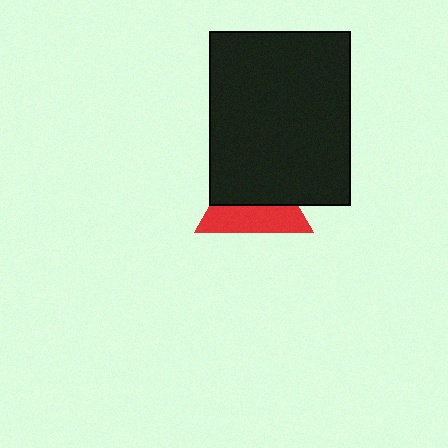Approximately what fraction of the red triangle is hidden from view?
Roughly 54% of the red triangle is hidden behind the black rectangle.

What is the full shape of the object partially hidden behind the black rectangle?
The partially hidden object is a red triangle.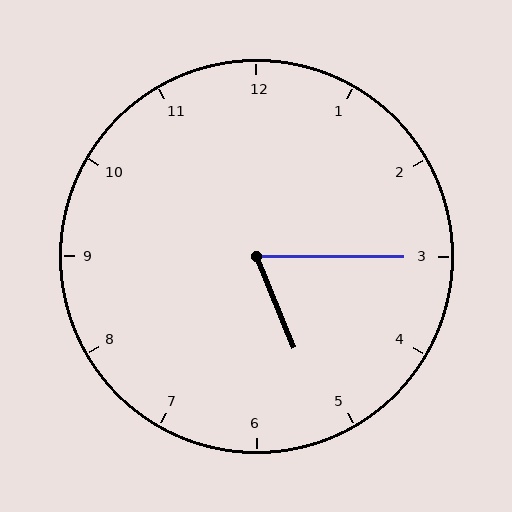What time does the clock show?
5:15.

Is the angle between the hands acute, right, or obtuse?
It is acute.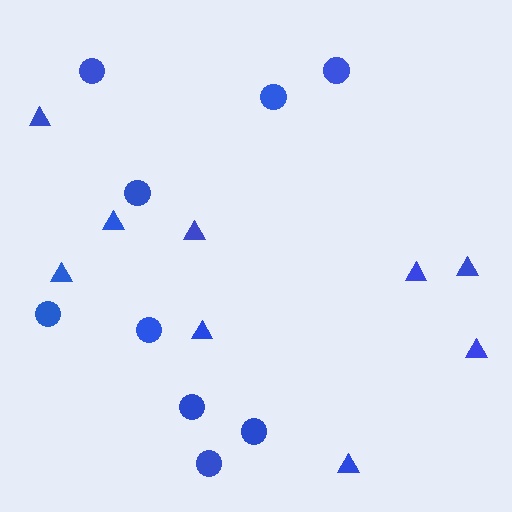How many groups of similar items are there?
There are 2 groups: one group of triangles (9) and one group of circles (9).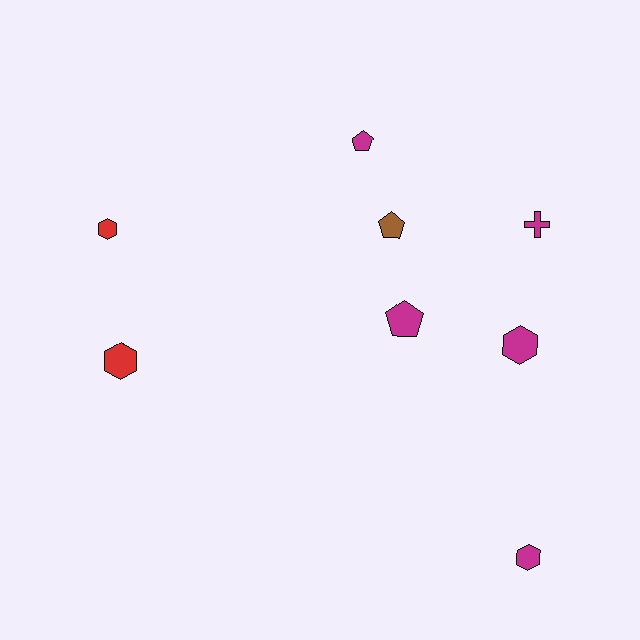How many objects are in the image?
There are 8 objects.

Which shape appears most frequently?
Hexagon, with 4 objects.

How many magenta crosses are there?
There is 1 magenta cross.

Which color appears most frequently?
Magenta, with 5 objects.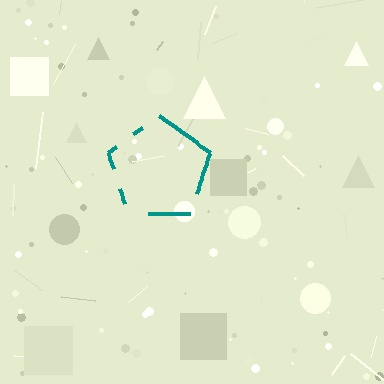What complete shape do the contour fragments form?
The contour fragments form a pentagon.